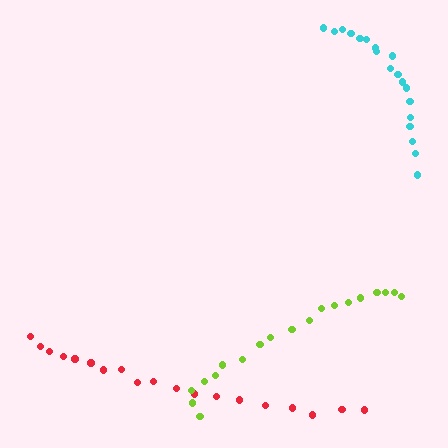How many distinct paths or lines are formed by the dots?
There are 3 distinct paths.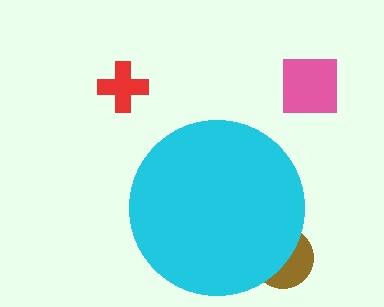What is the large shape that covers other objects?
A cyan circle.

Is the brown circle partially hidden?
Yes, the brown circle is partially hidden behind the cyan circle.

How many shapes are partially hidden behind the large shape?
1 shape is partially hidden.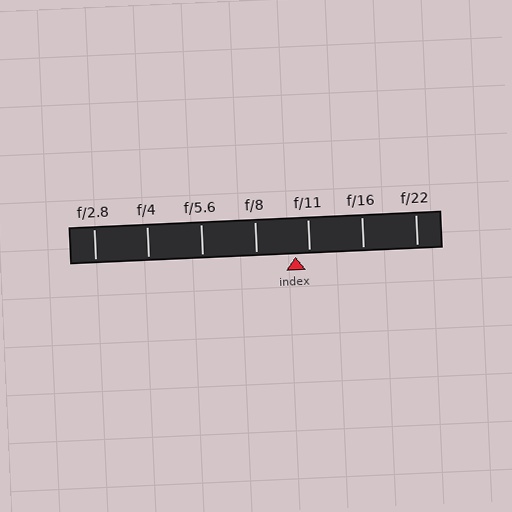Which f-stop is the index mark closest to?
The index mark is closest to f/11.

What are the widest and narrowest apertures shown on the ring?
The widest aperture shown is f/2.8 and the narrowest is f/22.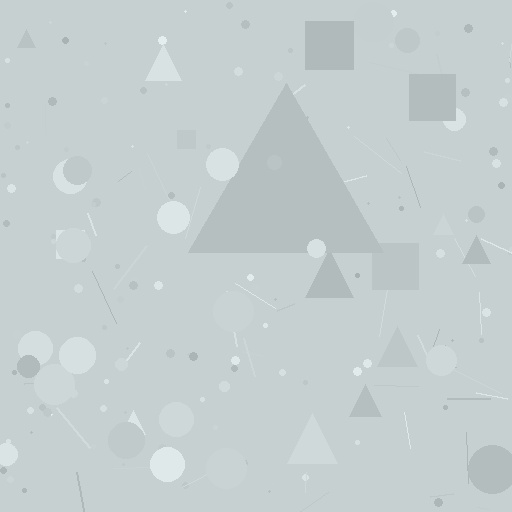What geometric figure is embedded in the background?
A triangle is embedded in the background.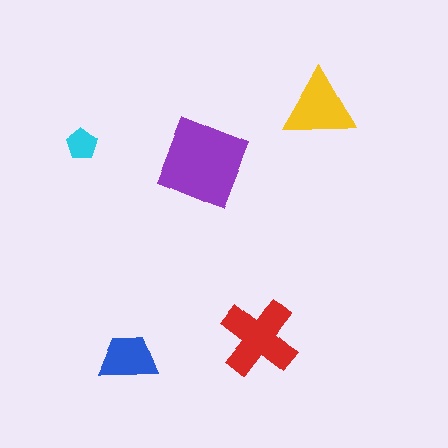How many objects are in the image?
There are 5 objects in the image.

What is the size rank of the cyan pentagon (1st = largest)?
5th.